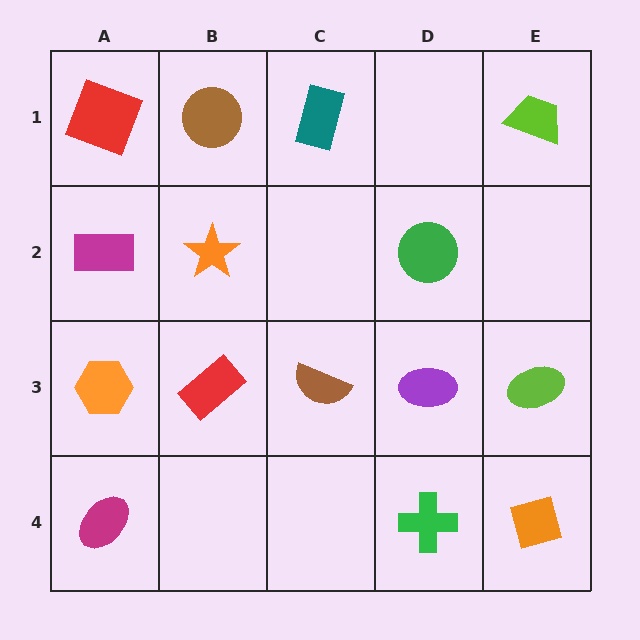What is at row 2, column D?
A green circle.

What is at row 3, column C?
A brown semicircle.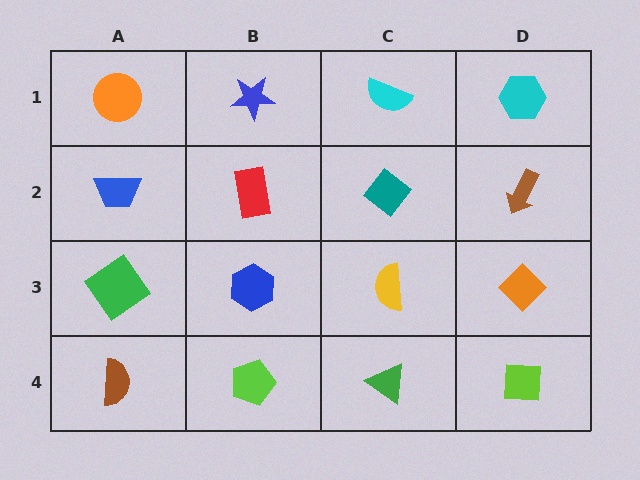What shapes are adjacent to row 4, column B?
A blue hexagon (row 3, column B), a brown semicircle (row 4, column A), a green triangle (row 4, column C).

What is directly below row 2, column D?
An orange diamond.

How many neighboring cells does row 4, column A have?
2.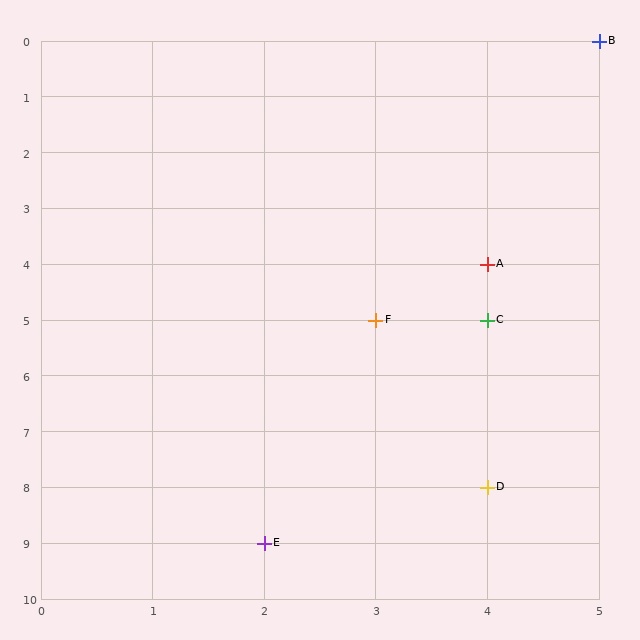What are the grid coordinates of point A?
Point A is at grid coordinates (4, 4).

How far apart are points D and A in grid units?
Points D and A are 4 rows apart.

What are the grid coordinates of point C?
Point C is at grid coordinates (4, 5).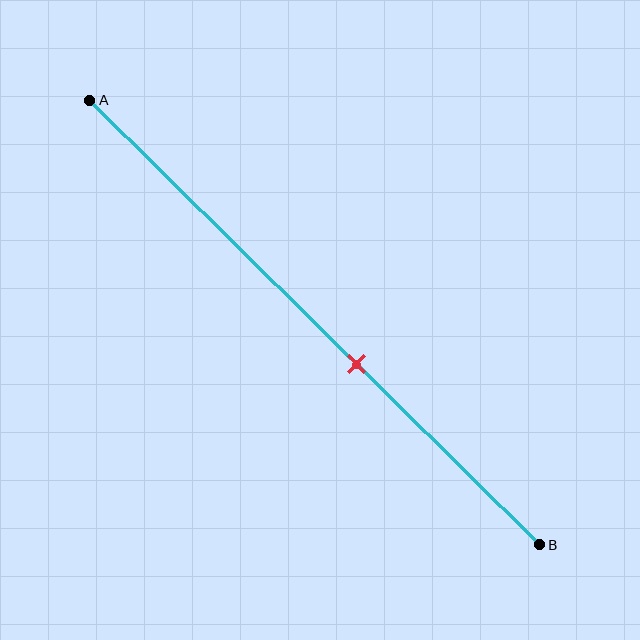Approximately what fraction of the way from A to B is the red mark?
The red mark is approximately 60% of the way from A to B.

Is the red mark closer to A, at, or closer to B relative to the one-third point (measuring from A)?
The red mark is closer to point B than the one-third point of segment AB.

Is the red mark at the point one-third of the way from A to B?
No, the mark is at about 60% from A, not at the 33% one-third point.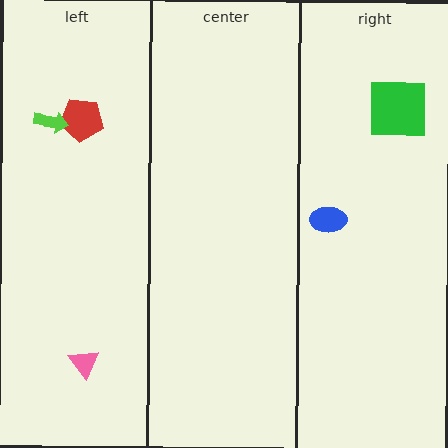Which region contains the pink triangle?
The left region.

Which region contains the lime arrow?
The left region.